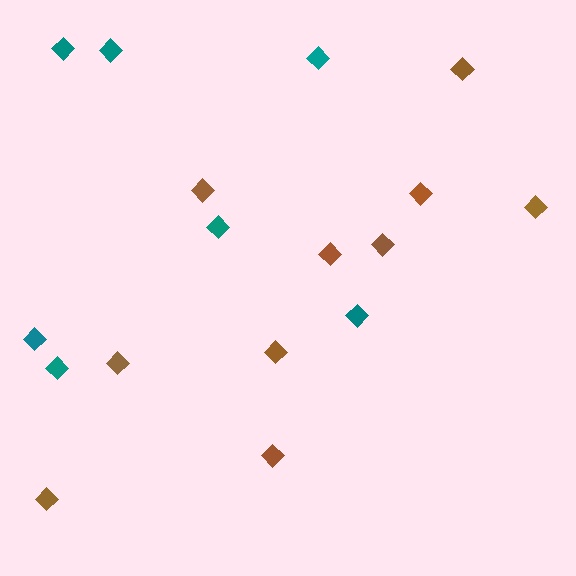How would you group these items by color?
There are 2 groups: one group of brown diamonds (10) and one group of teal diamonds (7).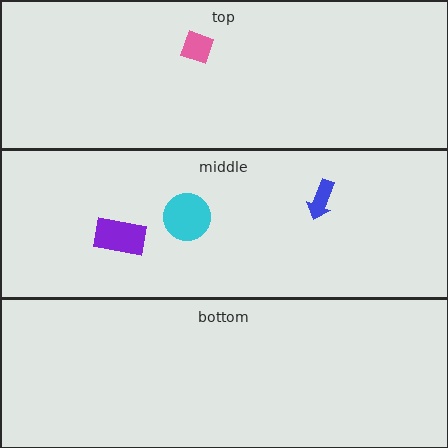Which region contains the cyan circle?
The middle region.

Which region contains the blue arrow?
The middle region.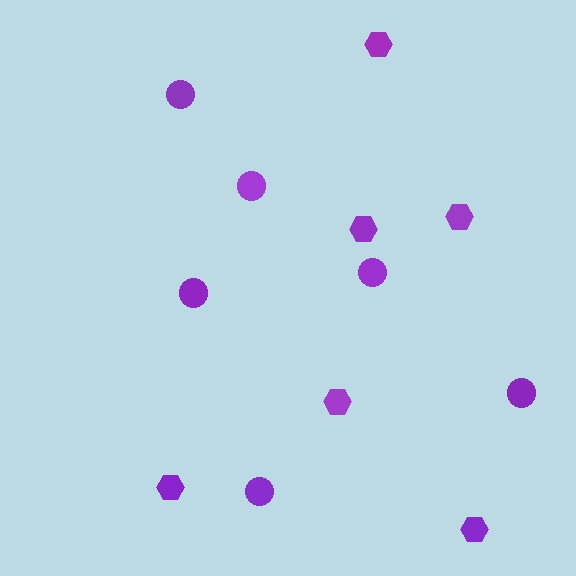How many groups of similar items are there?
There are 2 groups: one group of hexagons (6) and one group of circles (6).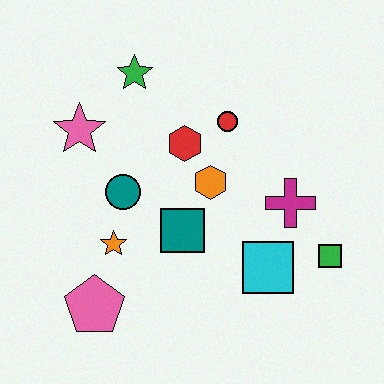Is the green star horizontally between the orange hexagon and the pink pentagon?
Yes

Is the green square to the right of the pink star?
Yes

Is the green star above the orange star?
Yes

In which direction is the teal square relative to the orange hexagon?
The teal square is below the orange hexagon.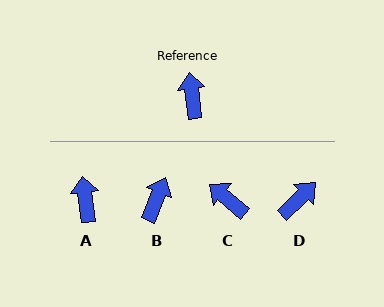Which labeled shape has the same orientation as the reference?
A.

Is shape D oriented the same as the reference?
No, it is off by about 53 degrees.